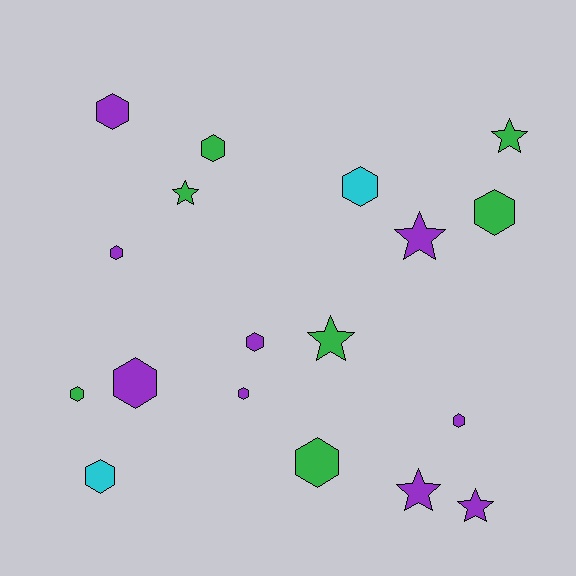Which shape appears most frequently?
Hexagon, with 12 objects.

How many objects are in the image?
There are 18 objects.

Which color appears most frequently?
Purple, with 9 objects.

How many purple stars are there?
There are 3 purple stars.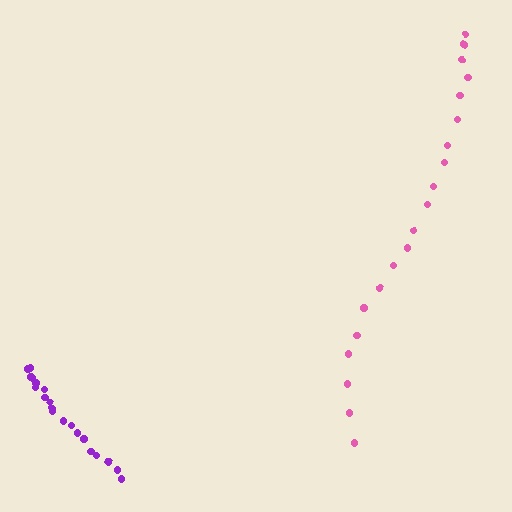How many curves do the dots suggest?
There are 2 distinct paths.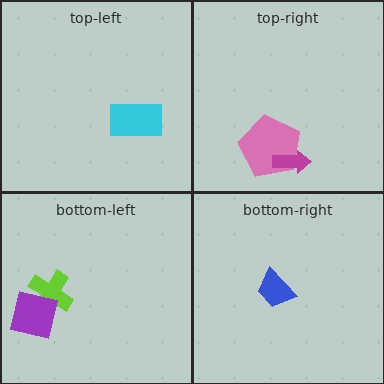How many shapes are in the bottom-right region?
1.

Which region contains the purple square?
The bottom-left region.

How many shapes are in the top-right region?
2.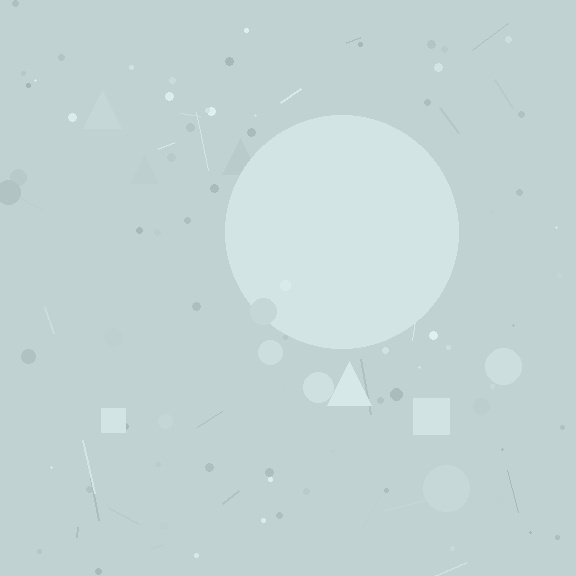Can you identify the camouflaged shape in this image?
The camouflaged shape is a circle.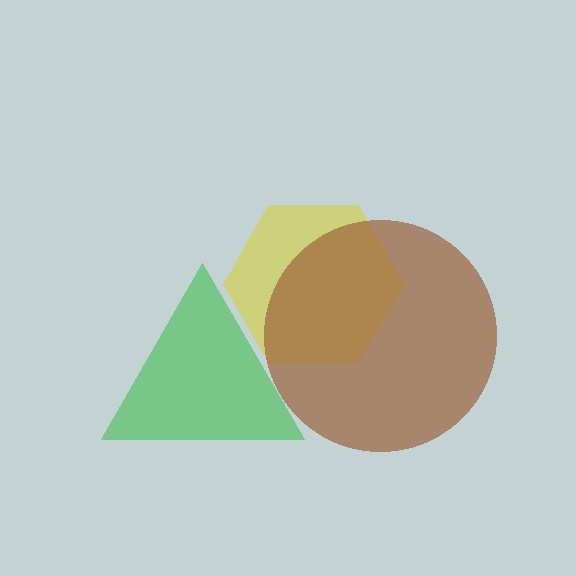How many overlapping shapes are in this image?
There are 3 overlapping shapes in the image.